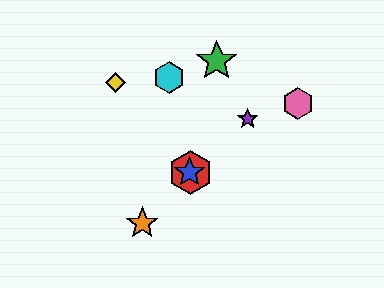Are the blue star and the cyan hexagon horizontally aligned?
No, the blue star is at y≈172 and the cyan hexagon is at y≈78.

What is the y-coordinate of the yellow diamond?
The yellow diamond is at y≈82.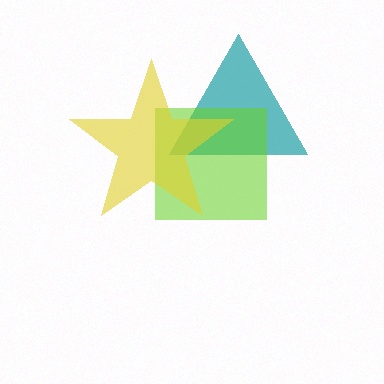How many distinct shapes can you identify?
There are 3 distinct shapes: a teal triangle, a lime square, a yellow star.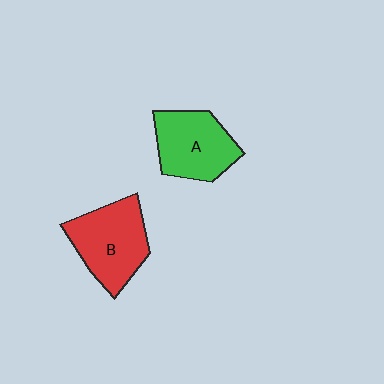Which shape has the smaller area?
Shape A (green).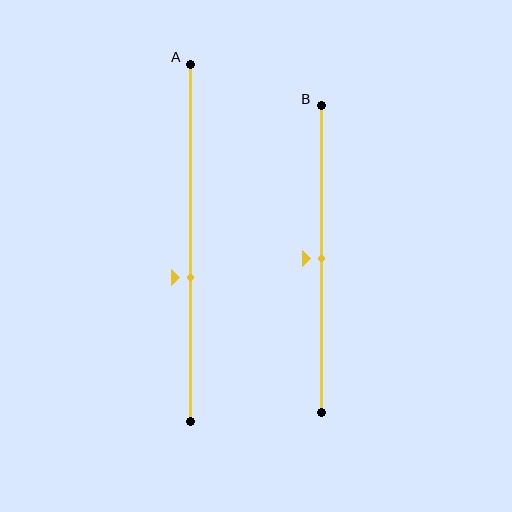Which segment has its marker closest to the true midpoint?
Segment B has its marker closest to the true midpoint.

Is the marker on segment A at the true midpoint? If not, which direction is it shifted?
No, the marker on segment A is shifted downward by about 10% of the segment length.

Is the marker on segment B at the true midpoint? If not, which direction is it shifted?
Yes, the marker on segment B is at the true midpoint.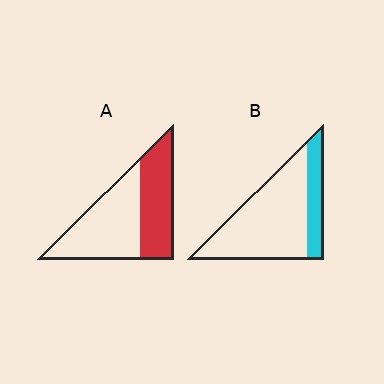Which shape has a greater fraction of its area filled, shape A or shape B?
Shape A.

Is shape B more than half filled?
No.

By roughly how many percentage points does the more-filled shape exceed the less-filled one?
By roughly 20 percentage points (A over B).